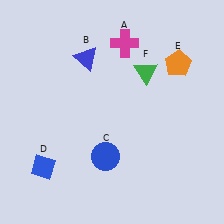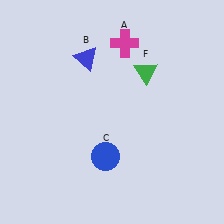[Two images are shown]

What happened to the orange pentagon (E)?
The orange pentagon (E) was removed in Image 2. It was in the top-right area of Image 1.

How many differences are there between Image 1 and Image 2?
There are 2 differences between the two images.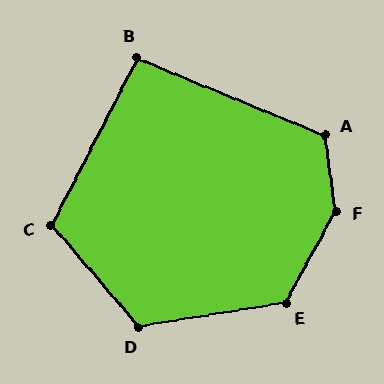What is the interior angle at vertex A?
Approximately 120 degrees (obtuse).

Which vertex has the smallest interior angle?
B, at approximately 95 degrees.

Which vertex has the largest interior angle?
F, at approximately 144 degrees.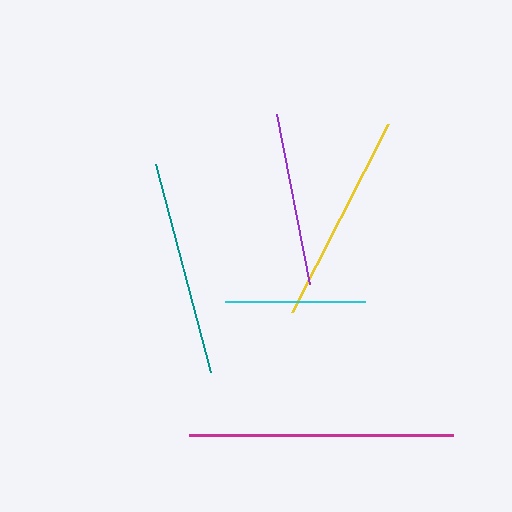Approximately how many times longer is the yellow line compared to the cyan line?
The yellow line is approximately 1.5 times the length of the cyan line.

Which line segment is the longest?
The magenta line is the longest at approximately 264 pixels.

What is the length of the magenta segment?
The magenta segment is approximately 264 pixels long.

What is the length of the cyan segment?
The cyan segment is approximately 140 pixels long.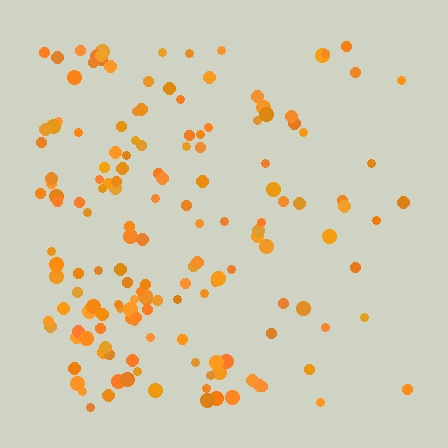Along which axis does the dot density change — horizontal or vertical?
Horizontal.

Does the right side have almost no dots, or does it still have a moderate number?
Still a moderate number, just noticeably fewer than the left.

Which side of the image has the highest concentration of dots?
The left.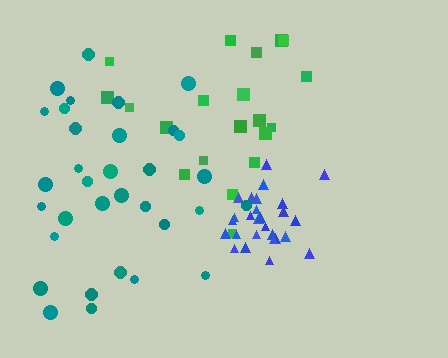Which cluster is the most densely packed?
Blue.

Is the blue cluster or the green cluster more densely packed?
Blue.